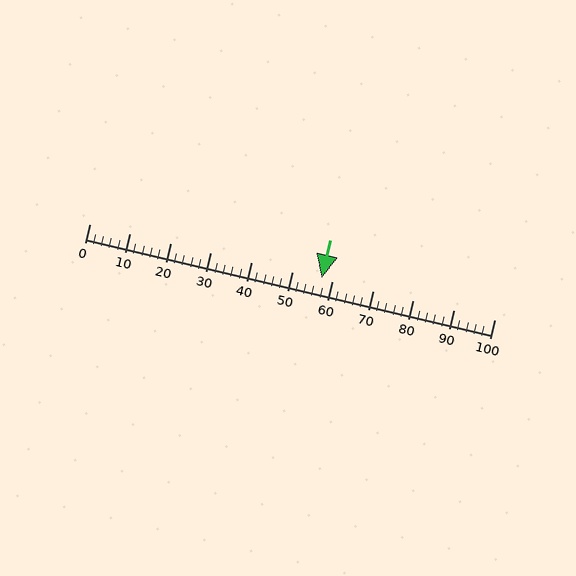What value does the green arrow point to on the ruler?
The green arrow points to approximately 57.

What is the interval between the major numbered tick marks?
The major tick marks are spaced 10 units apart.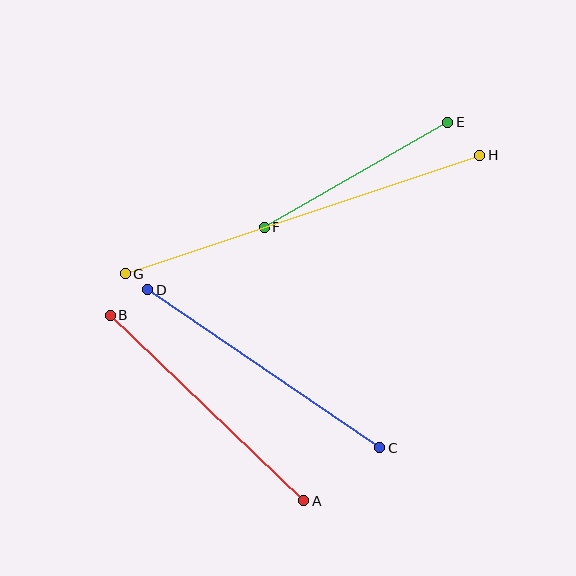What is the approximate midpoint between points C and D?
The midpoint is at approximately (264, 369) pixels.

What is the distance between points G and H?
The distance is approximately 374 pixels.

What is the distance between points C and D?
The distance is approximately 281 pixels.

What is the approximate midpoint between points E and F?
The midpoint is at approximately (356, 175) pixels.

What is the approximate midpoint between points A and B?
The midpoint is at approximately (207, 408) pixels.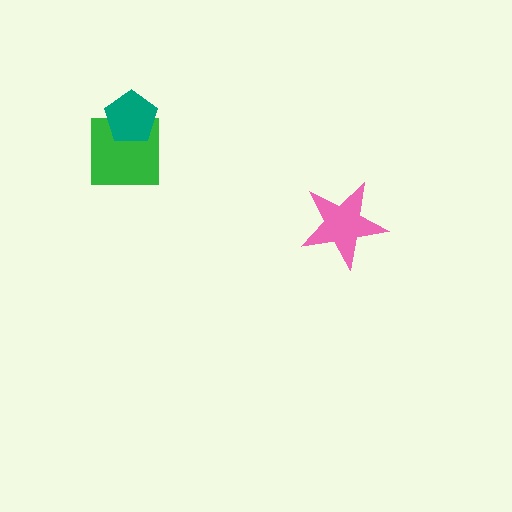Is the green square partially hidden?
Yes, it is partially covered by another shape.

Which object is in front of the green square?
The teal pentagon is in front of the green square.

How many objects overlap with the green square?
1 object overlaps with the green square.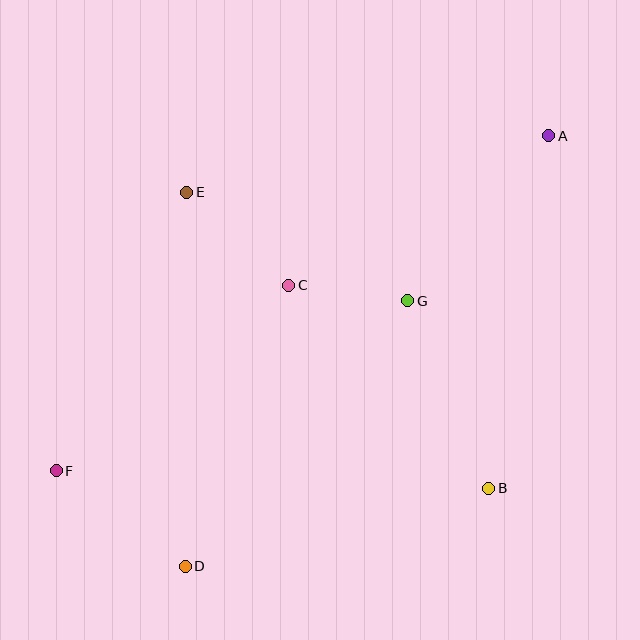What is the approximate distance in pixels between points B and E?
The distance between B and E is approximately 423 pixels.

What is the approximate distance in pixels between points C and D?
The distance between C and D is approximately 299 pixels.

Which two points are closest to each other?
Points C and G are closest to each other.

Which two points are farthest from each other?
Points A and F are farthest from each other.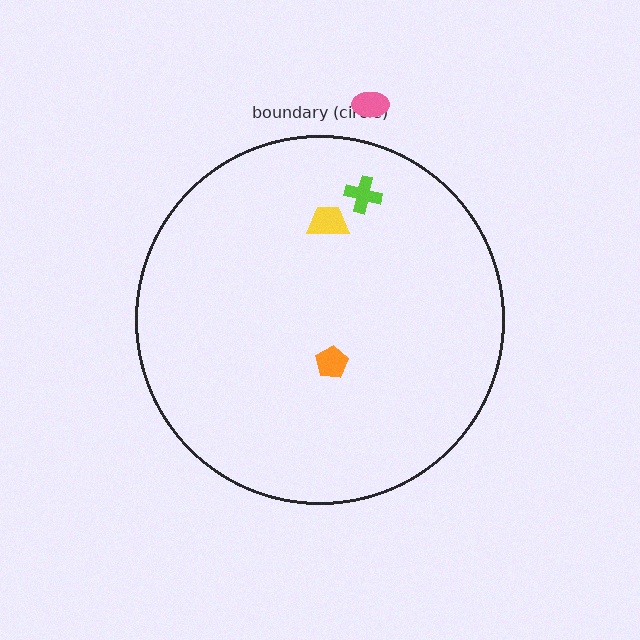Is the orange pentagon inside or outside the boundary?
Inside.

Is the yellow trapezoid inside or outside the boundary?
Inside.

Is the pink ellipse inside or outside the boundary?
Outside.